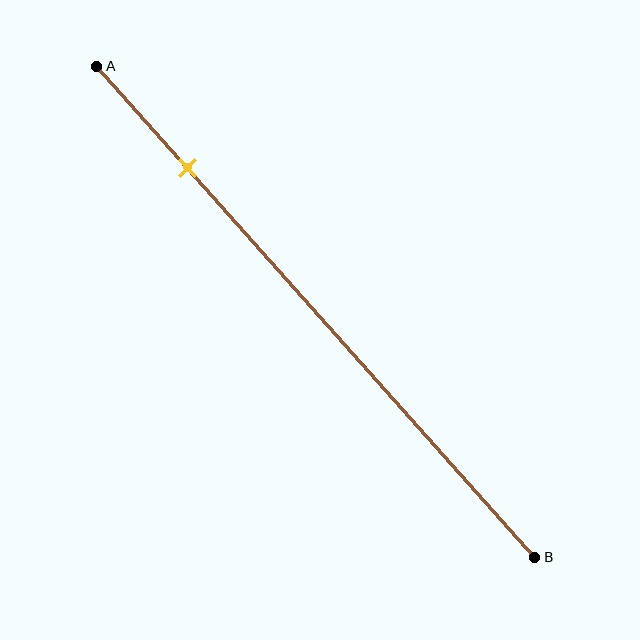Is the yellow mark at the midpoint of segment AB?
No, the mark is at about 20% from A, not at the 50% midpoint.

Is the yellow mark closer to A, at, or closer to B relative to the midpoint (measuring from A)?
The yellow mark is closer to point A than the midpoint of segment AB.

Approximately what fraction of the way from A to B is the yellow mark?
The yellow mark is approximately 20% of the way from A to B.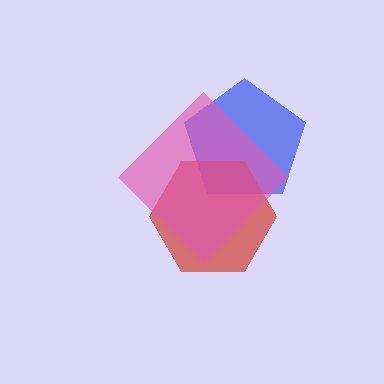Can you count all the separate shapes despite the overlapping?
Yes, there are 3 separate shapes.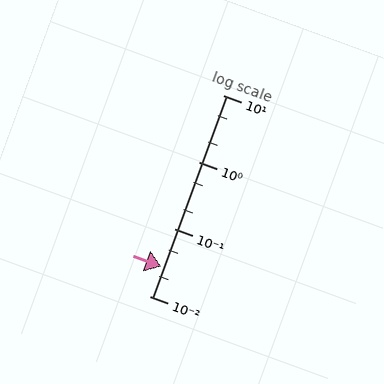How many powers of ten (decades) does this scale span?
The scale spans 3 decades, from 0.01 to 10.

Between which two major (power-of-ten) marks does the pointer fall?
The pointer is between 0.01 and 0.1.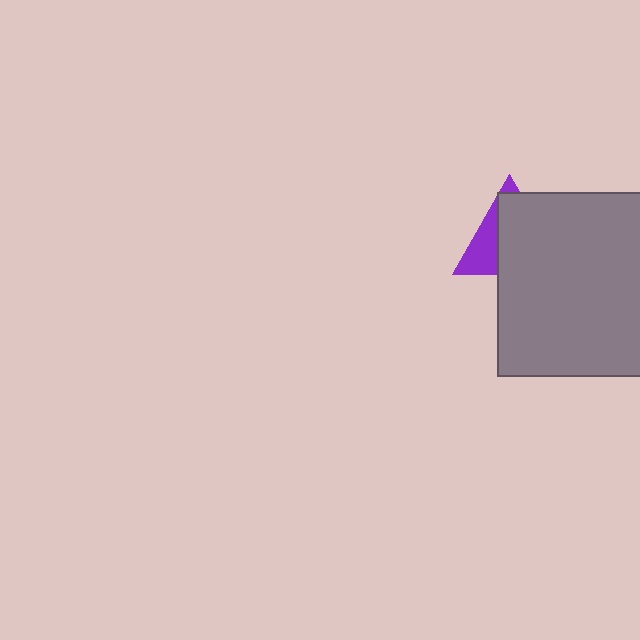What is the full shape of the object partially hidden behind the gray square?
The partially hidden object is a purple triangle.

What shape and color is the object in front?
The object in front is a gray square.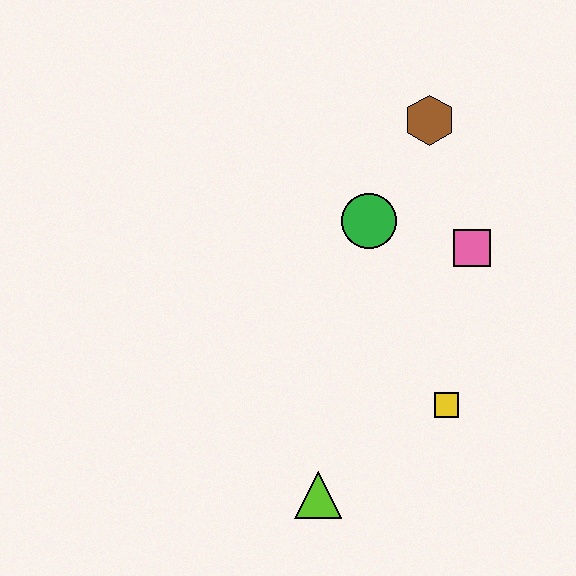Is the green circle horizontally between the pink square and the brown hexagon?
No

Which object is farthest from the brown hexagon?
The lime triangle is farthest from the brown hexagon.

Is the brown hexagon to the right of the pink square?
No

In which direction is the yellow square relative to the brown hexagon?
The yellow square is below the brown hexagon.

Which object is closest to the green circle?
The pink square is closest to the green circle.